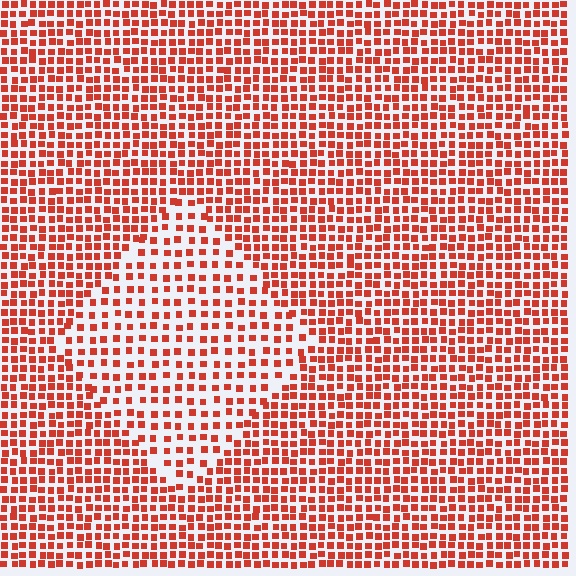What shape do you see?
I see a diamond.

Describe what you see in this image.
The image contains small red elements arranged at two different densities. A diamond-shaped region is visible where the elements are less densely packed than the surrounding area.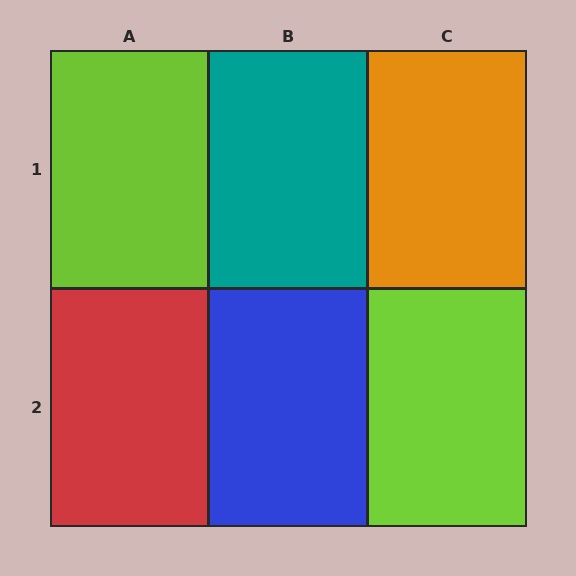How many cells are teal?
1 cell is teal.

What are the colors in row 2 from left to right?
Red, blue, lime.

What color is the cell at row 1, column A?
Lime.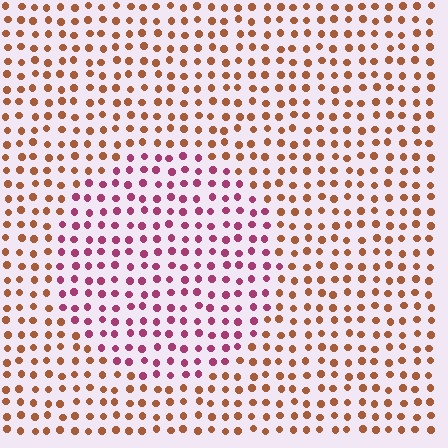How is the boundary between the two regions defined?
The boundary is defined purely by a slight shift in hue (about 51 degrees). Spacing, size, and orientation are identical on both sides.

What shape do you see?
I see a circle.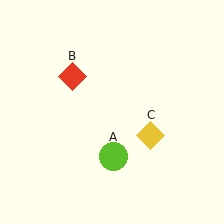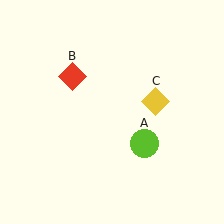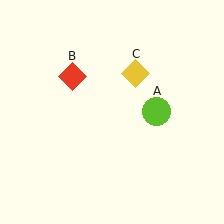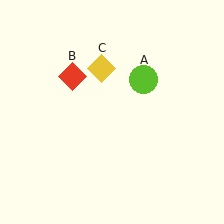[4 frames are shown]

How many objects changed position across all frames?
2 objects changed position: lime circle (object A), yellow diamond (object C).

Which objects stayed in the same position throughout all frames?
Red diamond (object B) remained stationary.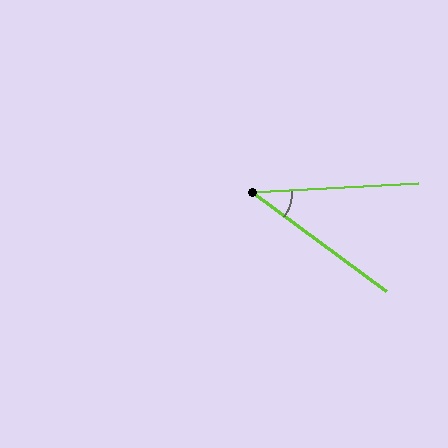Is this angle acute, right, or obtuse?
It is acute.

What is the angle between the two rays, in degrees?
Approximately 39 degrees.